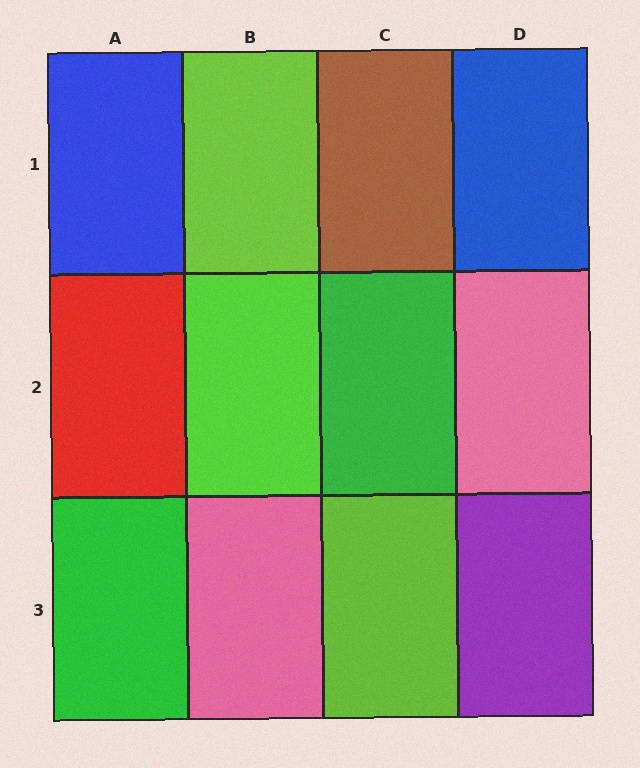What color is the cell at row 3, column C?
Lime.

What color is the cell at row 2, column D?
Pink.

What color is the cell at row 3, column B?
Pink.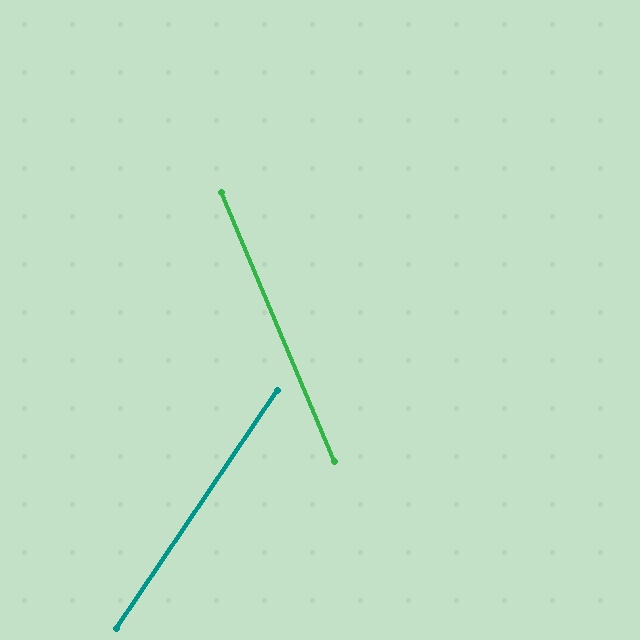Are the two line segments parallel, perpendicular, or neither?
Neither parallel nor perpendicular — they differ by about 57°.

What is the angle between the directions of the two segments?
Approximately 57 degrees.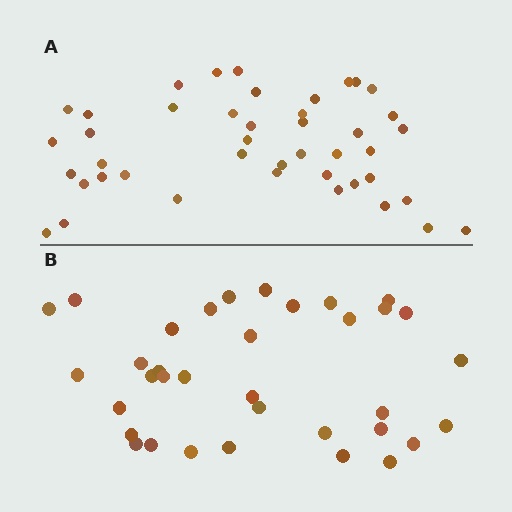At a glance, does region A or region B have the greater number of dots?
Region A (the top region) has more dots.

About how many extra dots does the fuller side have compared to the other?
Region A has roughly 8 or so more dots than region B.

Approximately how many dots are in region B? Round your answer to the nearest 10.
About 40 dots. (The exact count is 35, which rounds to 40.)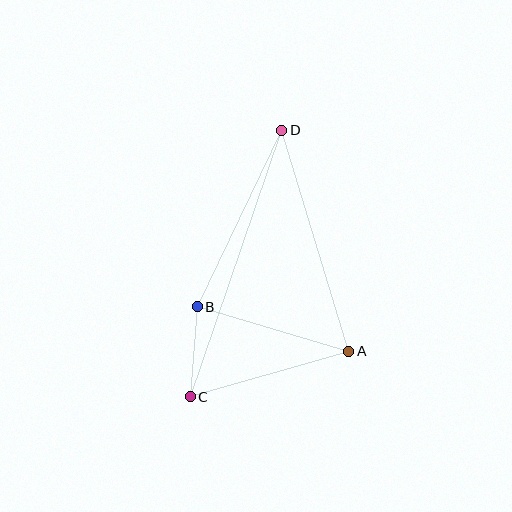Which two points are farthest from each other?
Points C and D are farthest from each other.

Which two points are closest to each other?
Points B and C are closest to each other.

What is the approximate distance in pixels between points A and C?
The distance between A and C is approximately 165 pixels.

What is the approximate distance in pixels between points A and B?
The distance between A and B is approximately 158 pixels.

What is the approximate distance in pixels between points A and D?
The distance between A and D is approximately 231 pixels.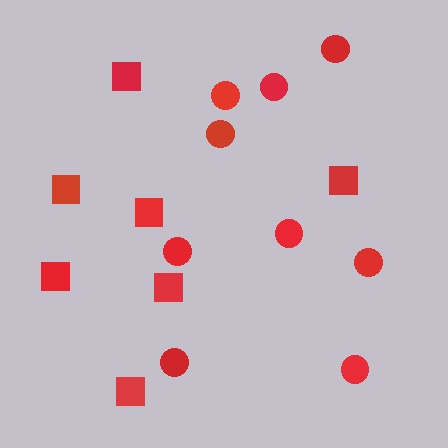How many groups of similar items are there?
There are 2 groups: one group of squares (7) and one group of circles (9).